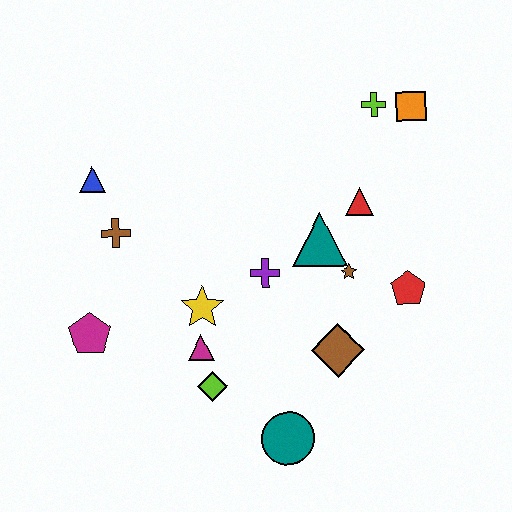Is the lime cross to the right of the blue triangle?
Yes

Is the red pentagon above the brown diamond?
Yes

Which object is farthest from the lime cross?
The magenta pentagon is farthest from the lime cross.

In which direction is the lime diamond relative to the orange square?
The lime diamond is below the orange square.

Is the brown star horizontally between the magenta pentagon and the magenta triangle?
No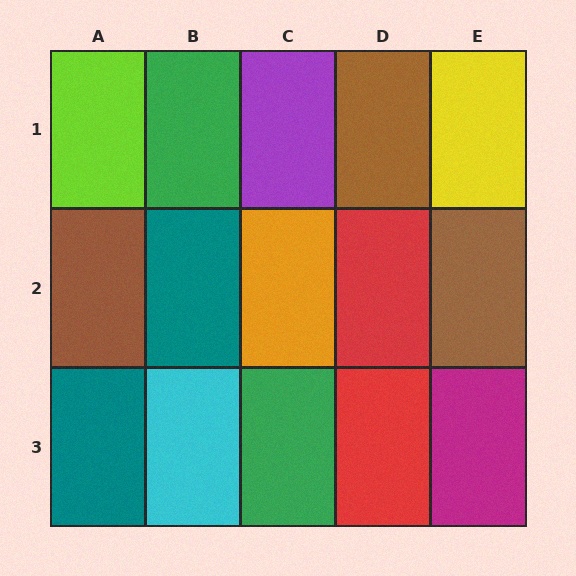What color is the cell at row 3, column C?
Green.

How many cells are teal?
2 cells are teal.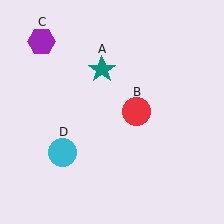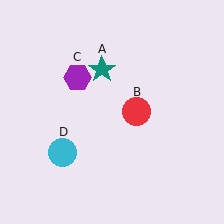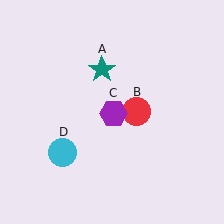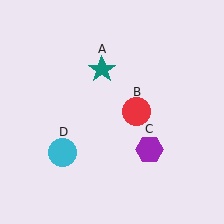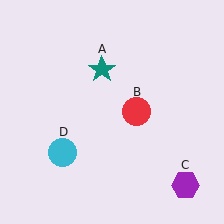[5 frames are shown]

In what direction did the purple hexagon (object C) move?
The purple hexagon (object C) moved down and to the right.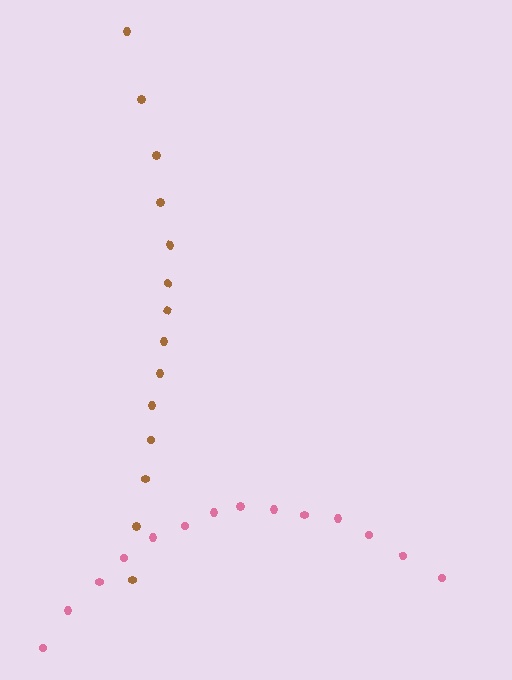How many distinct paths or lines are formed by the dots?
There are 2 distinct paths.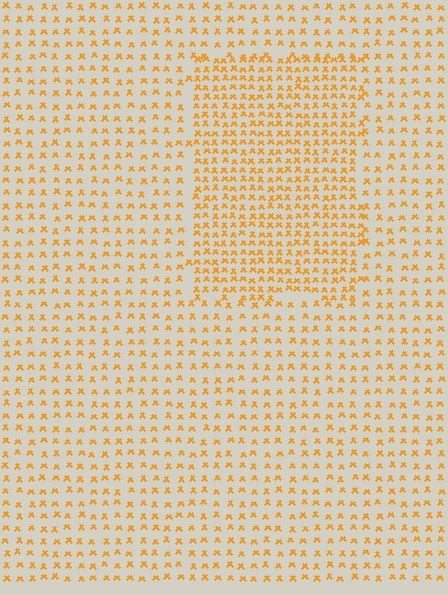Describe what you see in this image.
The image contains small orange elements arranged at two different densities. A rectangle-shaped region is visible where the elements are more densely packed than the surrounding area.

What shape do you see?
I see a rectangle.